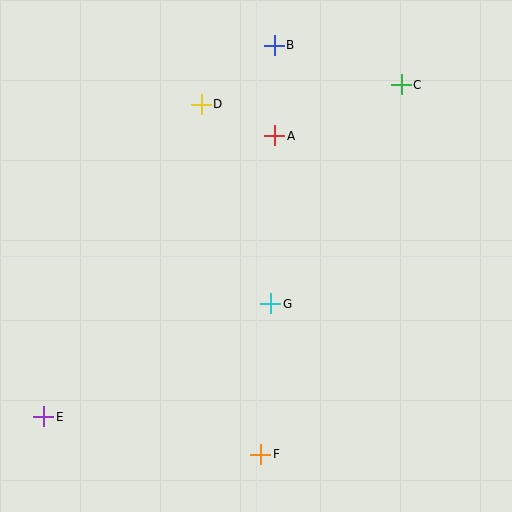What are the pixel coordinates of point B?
Point B is at (274, 45).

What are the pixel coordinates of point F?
Point F is at (261, 454).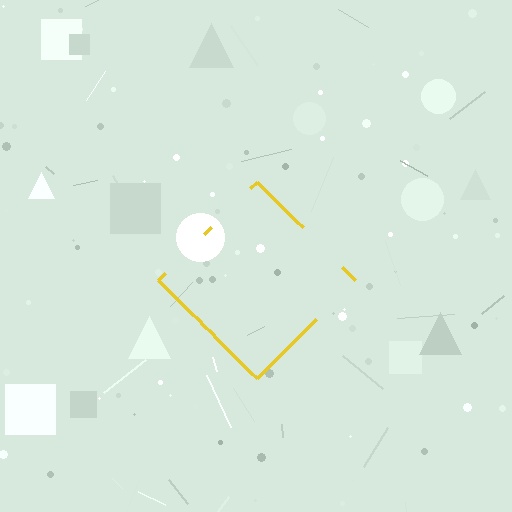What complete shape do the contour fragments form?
The contour fragments form a diamond.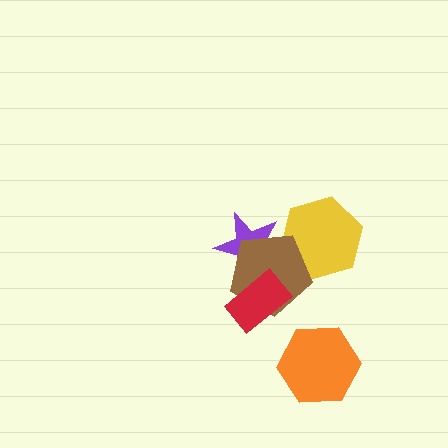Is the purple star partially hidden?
Yes, it is partially covered by another shape.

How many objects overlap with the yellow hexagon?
1 object overlaps with the yellow hexagon.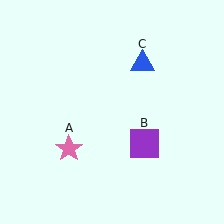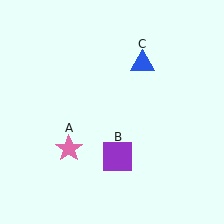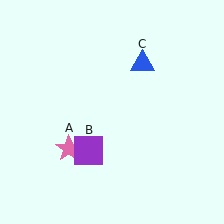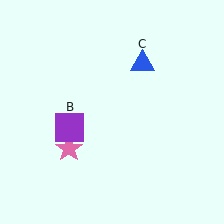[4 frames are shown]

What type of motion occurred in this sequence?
The purple square (object B) rotated clockwise around the center of the scene.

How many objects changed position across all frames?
1 object changed position: purple square (object B).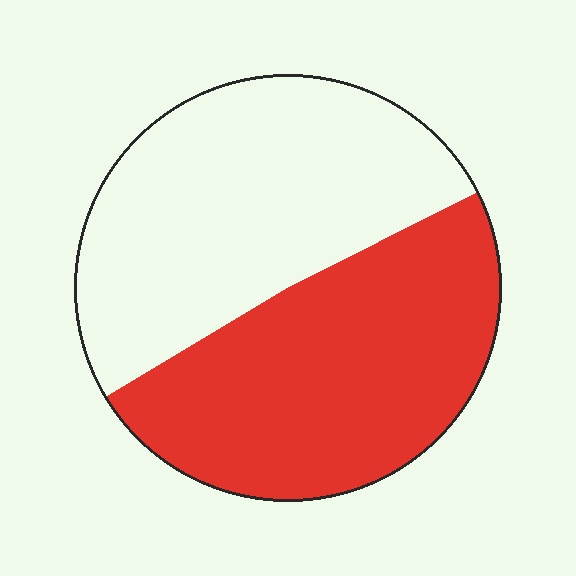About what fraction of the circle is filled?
About one half (1/2).